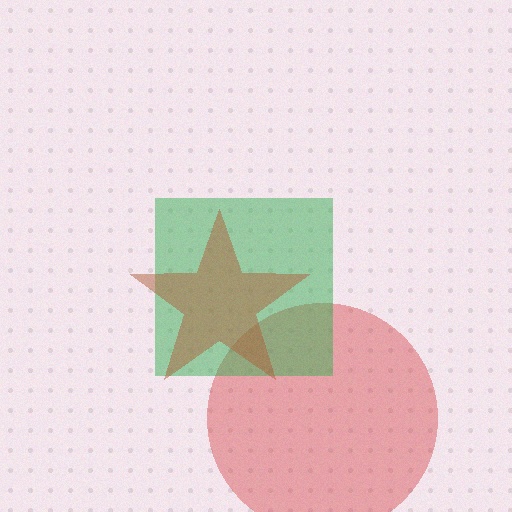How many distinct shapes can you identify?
There are 3 distinct shapes: a red circle, a green square, a brown star.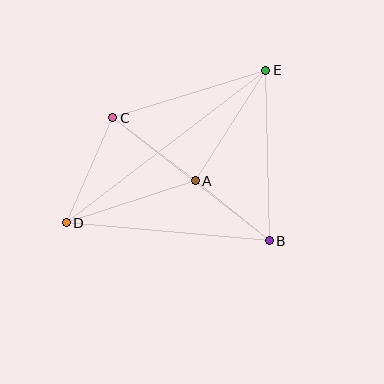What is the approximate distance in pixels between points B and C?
The distance between B and C is approximately 199 pixels.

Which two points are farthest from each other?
Points D and E are farthest from each other.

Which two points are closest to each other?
Points A and B are closest to each other.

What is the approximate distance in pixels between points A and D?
The distance between A and D is approximately 136 pixels.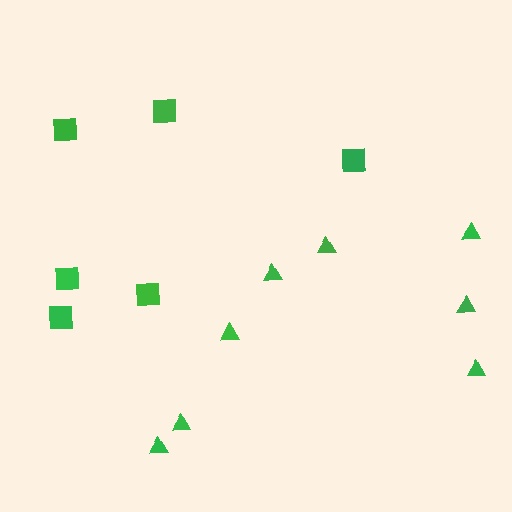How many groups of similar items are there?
There are 2 groups: one group of squares (6) and one group of triangles (8).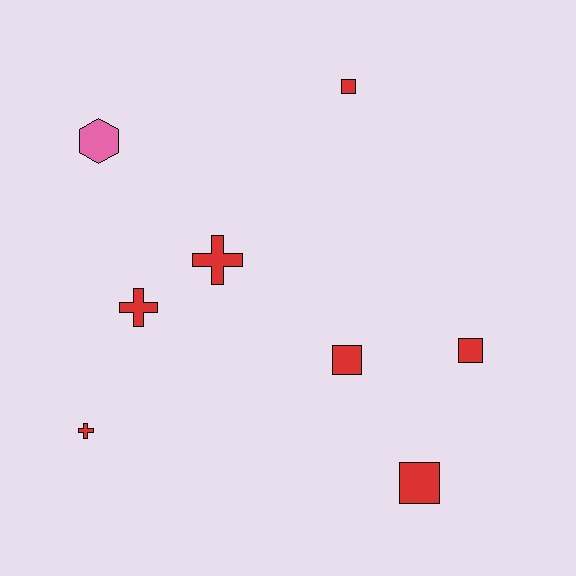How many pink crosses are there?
There are no pink crosses.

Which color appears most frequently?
Red, with 7 objects.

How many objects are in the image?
There are 8 objects.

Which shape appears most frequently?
Square, with 4 objects.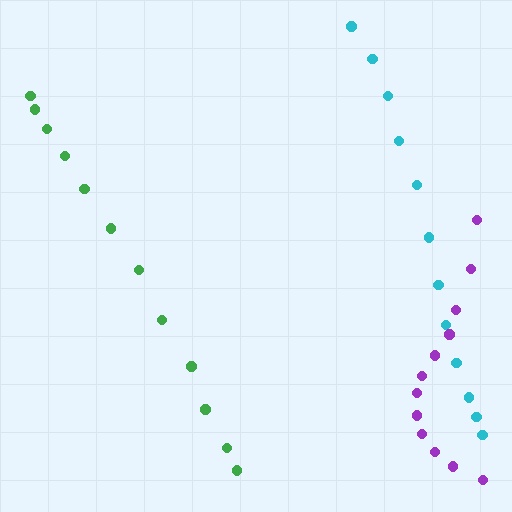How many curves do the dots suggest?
There are 3 distinct paths.